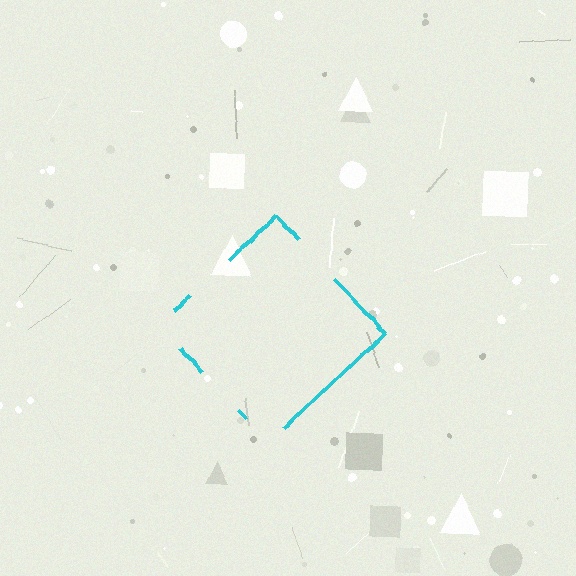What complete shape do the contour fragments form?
The contour fragments form a diamond.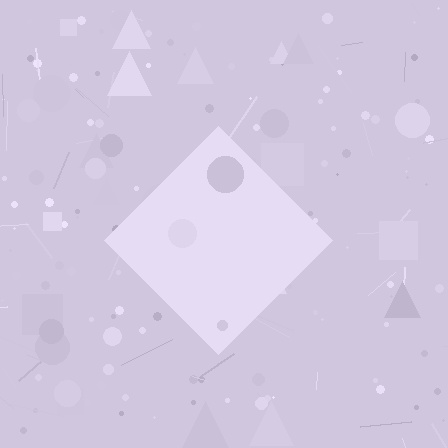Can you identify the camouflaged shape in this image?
The camouflaged shape is a diamond.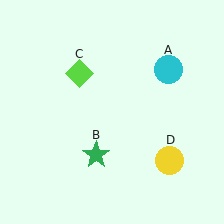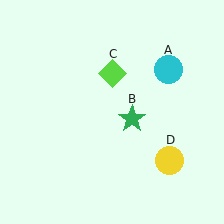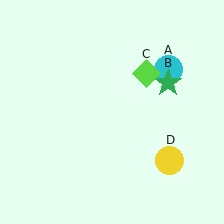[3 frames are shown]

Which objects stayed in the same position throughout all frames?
Cyan circle (object A) and yellow circle (object D) remained stationary.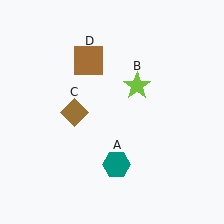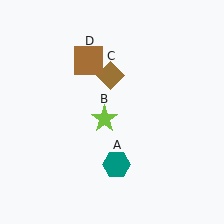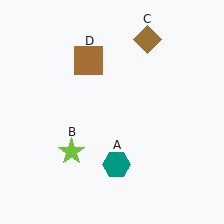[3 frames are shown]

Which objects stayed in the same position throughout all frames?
Teal hexagon (object A) and brown square (object D) remained stationary.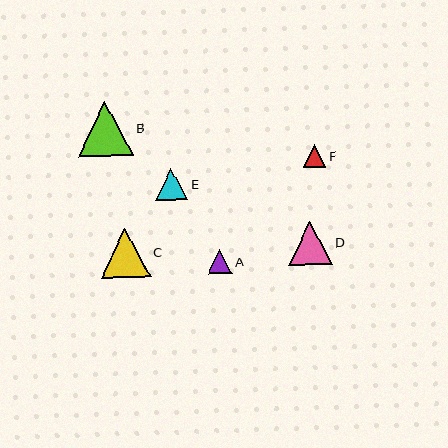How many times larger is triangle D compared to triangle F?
Triangle D is approximately 1.9 times the size of triangle F.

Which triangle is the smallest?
Triangle F is the smallest with a size of approximately 23 pixels.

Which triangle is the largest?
Triangle B is the largest with a size of approximately 55 pixels.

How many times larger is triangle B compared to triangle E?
Triangle B is approximately 1.7 times the size of triangle E.